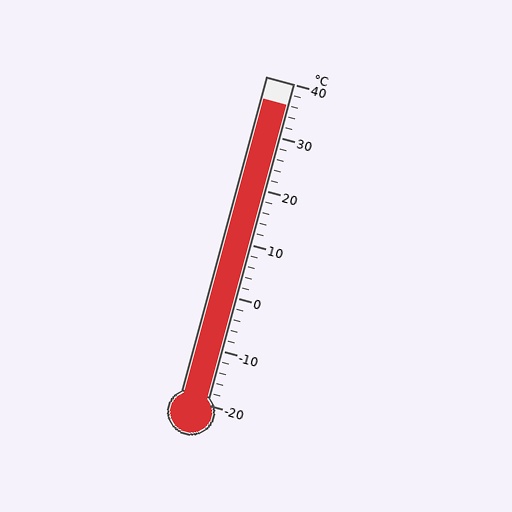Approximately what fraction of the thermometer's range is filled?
The thermometer is filled to approximately 95% of its range.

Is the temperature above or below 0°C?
The temperature is above 0°C.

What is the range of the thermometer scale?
The thermometer scale ranges from -20°C to 40°C.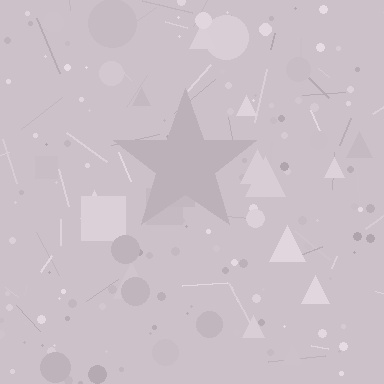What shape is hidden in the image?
A star is hidden in the image.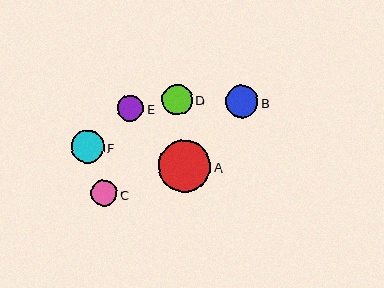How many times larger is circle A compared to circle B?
Circle A is approximately 1.6 times the size of circle B.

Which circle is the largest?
Circle A is the largest with a size of approximately 52 pixels.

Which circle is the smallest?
Circle C is the smallest with a size of approximately 26 pixels.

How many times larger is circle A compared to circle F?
Circle A is approximately 1.6 times the size of circle F.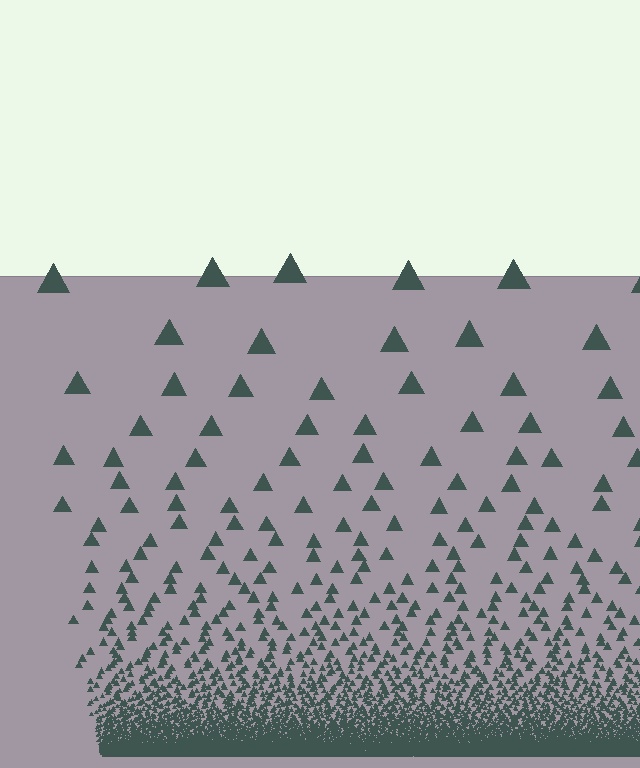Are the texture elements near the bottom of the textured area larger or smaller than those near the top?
Smaller. The gradient is inverted — elements near the bottom are smaller and denser.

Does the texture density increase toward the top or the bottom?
Density increases toward the bottom.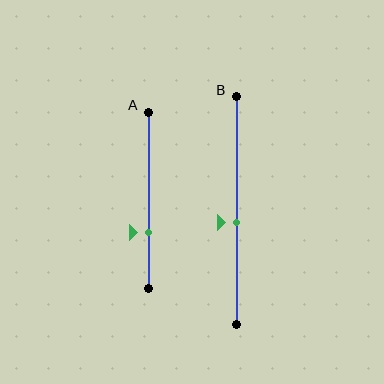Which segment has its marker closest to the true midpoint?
Segment B has its marker closest to the true midpoint.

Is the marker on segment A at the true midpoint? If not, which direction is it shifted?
No, the marker on segment A is shifted downward by about 18% of the segment length.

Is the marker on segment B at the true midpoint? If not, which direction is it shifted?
No, the marker on segment B is shifted downward by about 5% of the segment length.